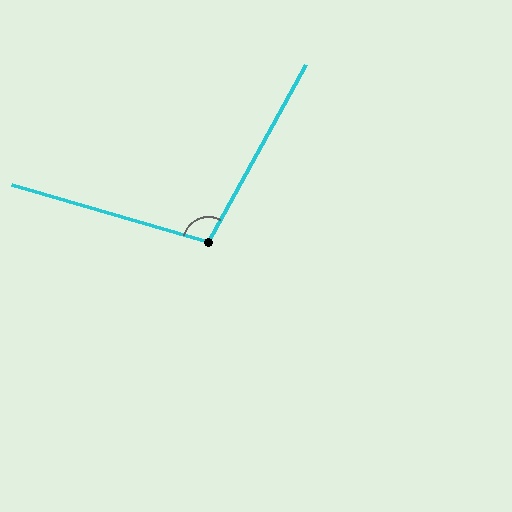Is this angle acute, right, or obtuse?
It is obtuse.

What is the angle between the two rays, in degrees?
Approximately 103 degrees.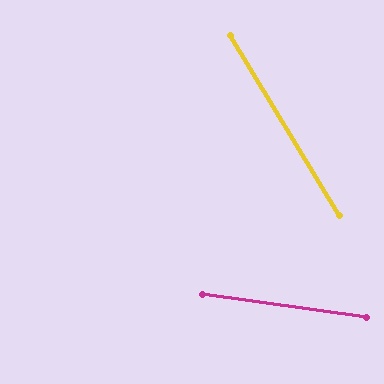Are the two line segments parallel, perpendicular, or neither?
Neither parallel nor perpendicular — they differ by about 51°.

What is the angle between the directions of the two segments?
Approximately 51 degrees.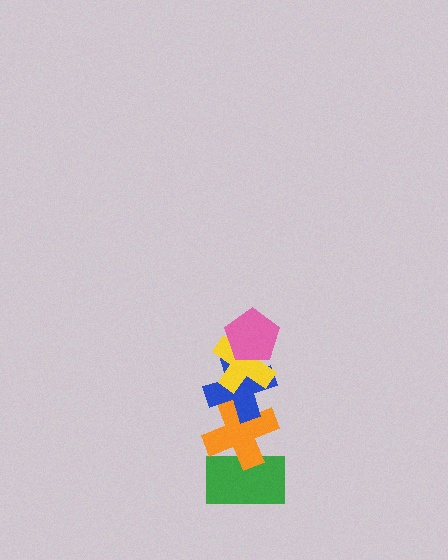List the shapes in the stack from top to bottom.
From top to bottom: the pink pentagon, the yellow cross, the blue cross, the orange cross, the green rectangle.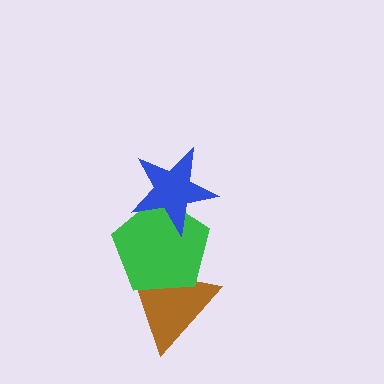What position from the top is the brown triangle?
The brown triangle is 3rd from the top.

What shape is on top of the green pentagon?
The blue star is on top of the green pentagon.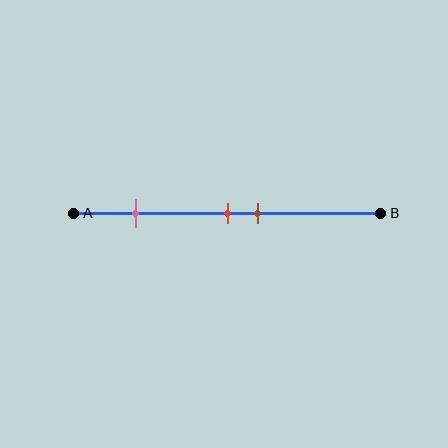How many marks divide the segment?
There are 3 marks dividing the segment.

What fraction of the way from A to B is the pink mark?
The pink mark is approximately 20% (0.2) of the way from A to B.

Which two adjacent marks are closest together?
The red and brown marks are the closest adjacent pair.